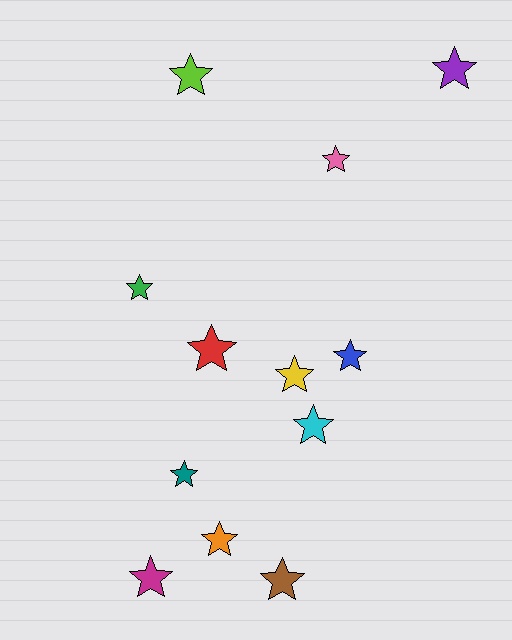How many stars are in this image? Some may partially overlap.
There are 12 stars.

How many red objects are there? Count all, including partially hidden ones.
There is 1 red object.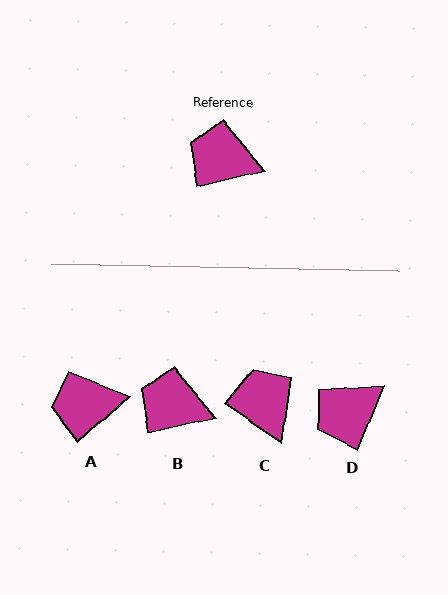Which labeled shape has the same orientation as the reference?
B.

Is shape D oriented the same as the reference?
No, it is off by about 54 degrees.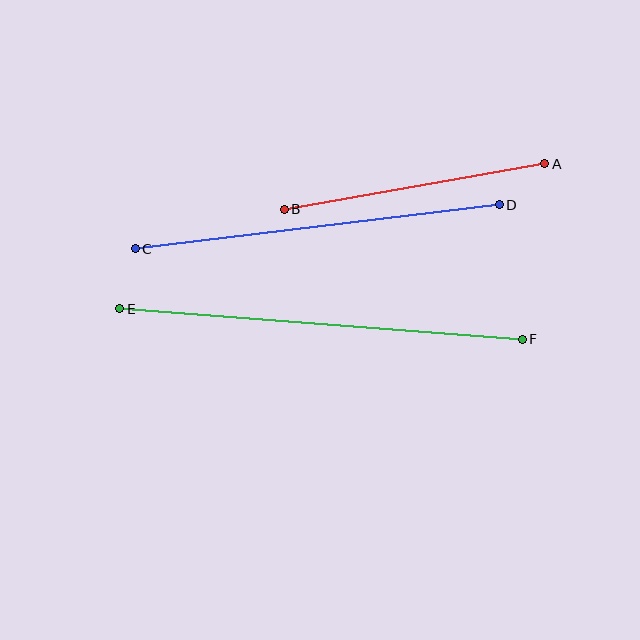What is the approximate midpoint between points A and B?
The midpoint is at approximately (414, 186) pixels.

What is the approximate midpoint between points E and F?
The midpoint is at approximately (321, 324) pixels.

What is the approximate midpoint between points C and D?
The midpoint is at approximately (317, 227) pixels.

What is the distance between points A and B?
The distance is approximately 264 pixels.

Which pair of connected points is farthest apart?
Points E and F are farthest apart.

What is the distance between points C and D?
The distance is approximately 367 pixels.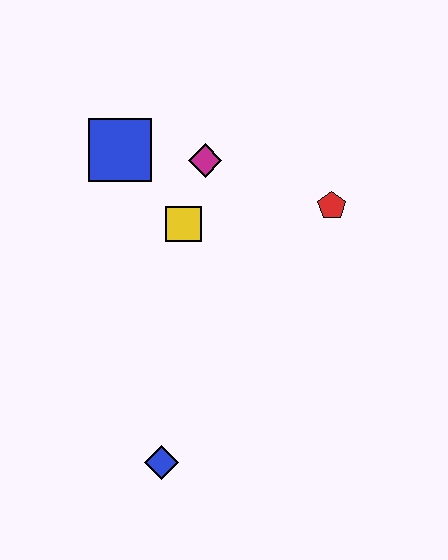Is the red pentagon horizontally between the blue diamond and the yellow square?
No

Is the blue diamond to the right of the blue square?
Yes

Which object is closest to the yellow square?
The magenta diamond is closest to the yellow square.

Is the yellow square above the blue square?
No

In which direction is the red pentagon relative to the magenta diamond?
The red pentagon is to the right of the magenta diamond.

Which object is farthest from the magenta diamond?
The blue diamond is farthest from the magenta diamond.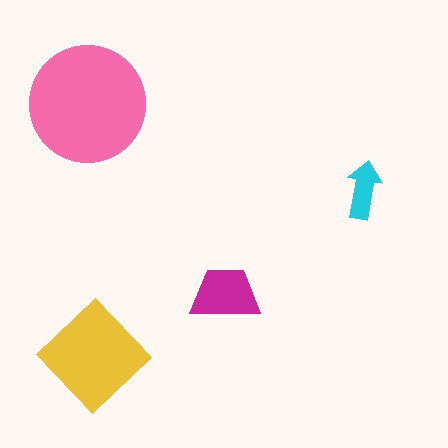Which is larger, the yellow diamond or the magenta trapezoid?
The yellow diamond.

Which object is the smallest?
The cyan arrow.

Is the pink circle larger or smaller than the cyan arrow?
Larger.